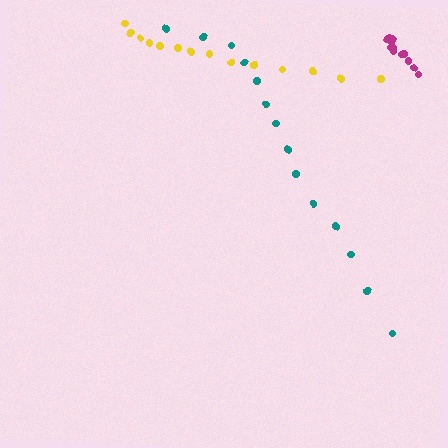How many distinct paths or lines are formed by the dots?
There are 3 distinct paths.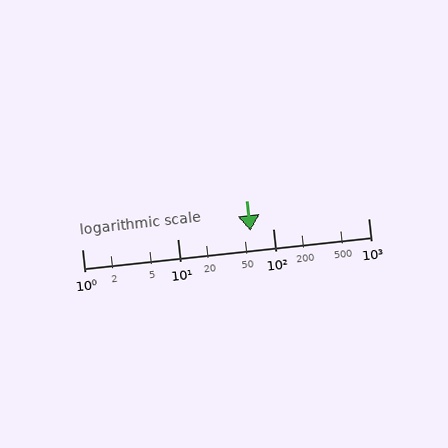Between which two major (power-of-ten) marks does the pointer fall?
The pointer is between 10 and 100.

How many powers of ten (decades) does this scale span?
The scale spans 3 decades, from 1 to 1000.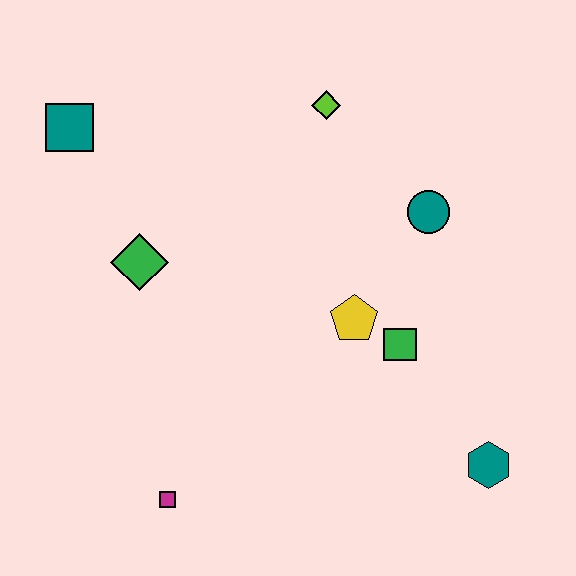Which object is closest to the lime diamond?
The teal circle is closest to the lime diamond.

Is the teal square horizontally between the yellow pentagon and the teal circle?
No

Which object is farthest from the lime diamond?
The magenta square is farthest from the lime diamond.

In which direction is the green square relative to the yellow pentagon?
The green square is to the right of the yellow pentagon.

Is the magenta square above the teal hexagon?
No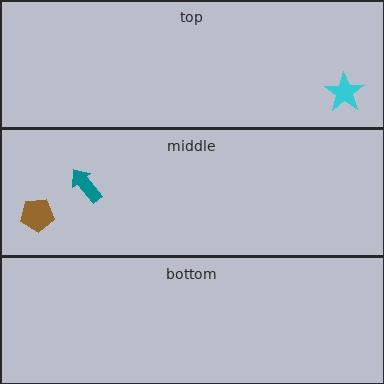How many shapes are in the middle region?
2.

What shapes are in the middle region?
The teal arrow, the brown pentagon.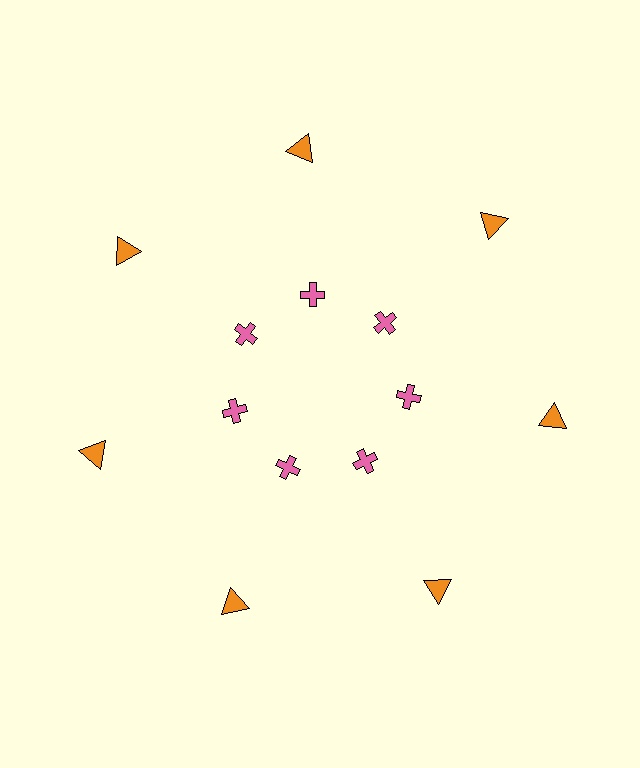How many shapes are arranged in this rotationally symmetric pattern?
There are 14 shapes, arranged in 7 groups of 2.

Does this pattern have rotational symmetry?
Yes, this pattern has 7-fold rotational symmetry. It looks the same after rotating 51 degrees around the center.